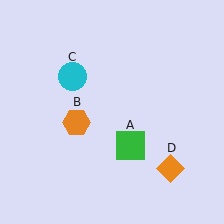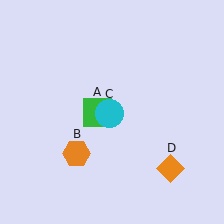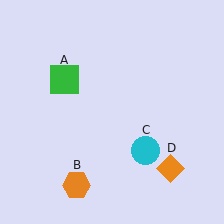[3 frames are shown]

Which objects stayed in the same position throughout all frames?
Orange diamond (object D) remained stationary.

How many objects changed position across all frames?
3 objects changed position: green square (object A), orange hexagon (object B), cyan circle (object C).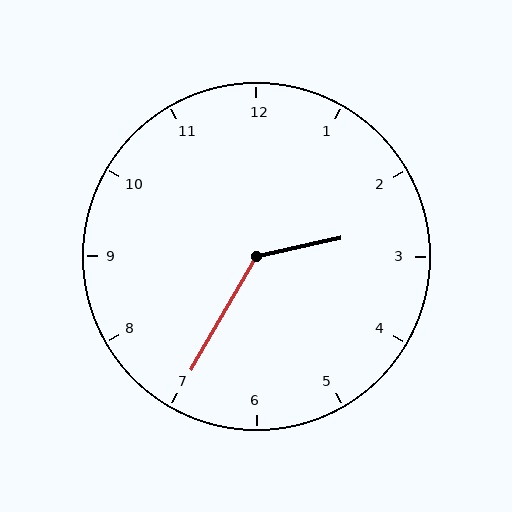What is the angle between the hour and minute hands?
Approximately 132 degrees.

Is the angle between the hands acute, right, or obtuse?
It is obtuse.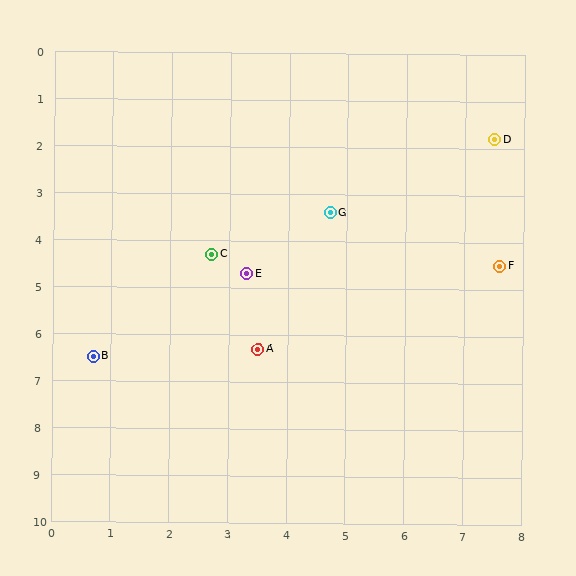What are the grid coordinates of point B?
Point B is at approximately (0.7, 6.5).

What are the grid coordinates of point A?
Point A is at approximately (3.5, 6.3).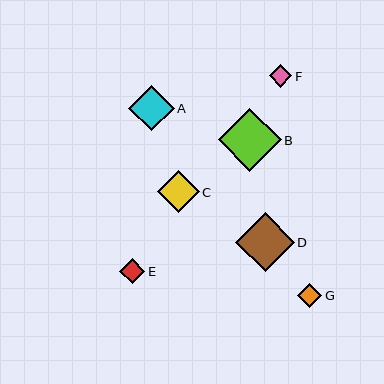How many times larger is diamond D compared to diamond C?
Diamond D is approximately 1.4 times the size of diamond C.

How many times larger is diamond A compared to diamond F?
Diamond A is approximately 2.0 times the size of diamond F.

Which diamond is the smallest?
Diamond F is the smallest with a size of approximately 22 pixels.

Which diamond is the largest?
Diamond B is the largest with a size of approximately 63 pixels.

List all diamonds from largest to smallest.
From largest to smallest: B, D, A, C, E, G, F.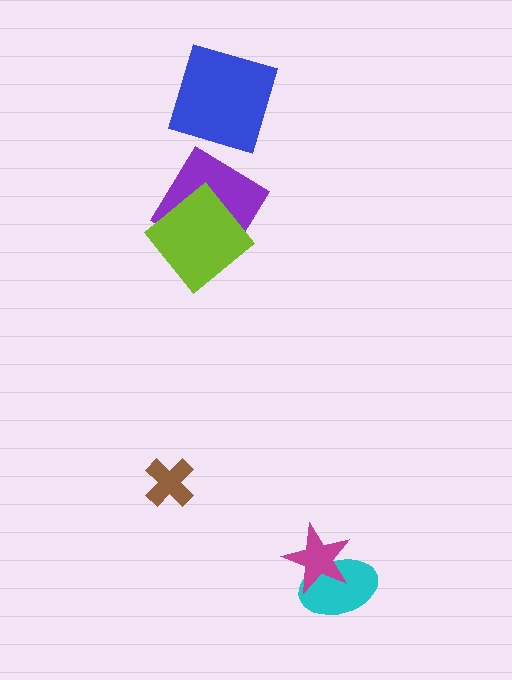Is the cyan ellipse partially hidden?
Yes, it is partially covered by another shape.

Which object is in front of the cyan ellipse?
The magenta star is in front of the cyan ellipse.